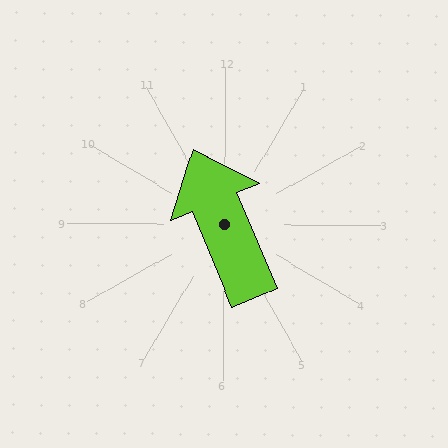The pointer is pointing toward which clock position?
Roughly 11 o'clock.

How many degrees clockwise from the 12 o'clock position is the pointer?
Approximately 337 degrees.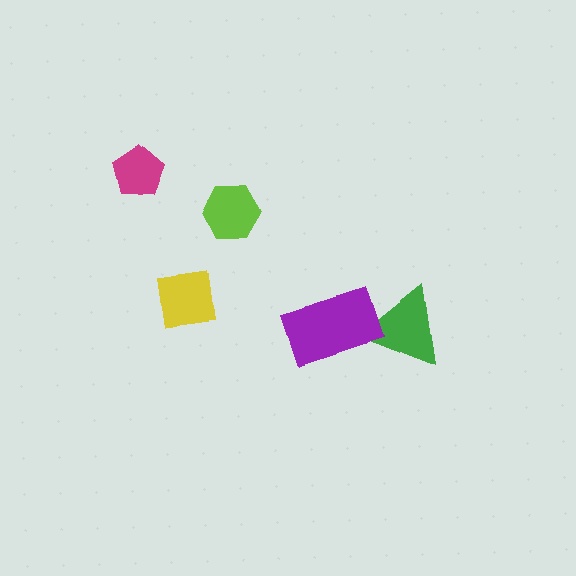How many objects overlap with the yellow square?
0 objects overlap with the yellow square.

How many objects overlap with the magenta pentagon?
0 objects overlap with the magenta pentagon.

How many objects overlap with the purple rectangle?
1 object overlaps with the purple rectangle.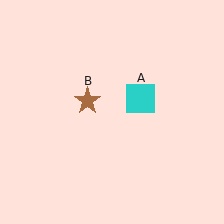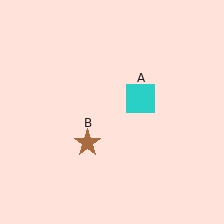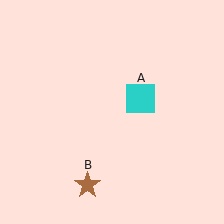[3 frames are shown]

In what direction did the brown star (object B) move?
The brown star (object B) moved down.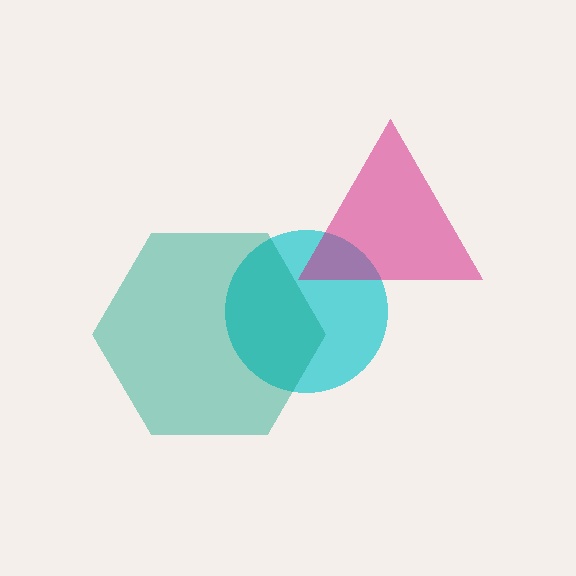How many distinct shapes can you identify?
There are 3 distinct shapes: a cyan circle, a teal hexagon, a magenta triangle.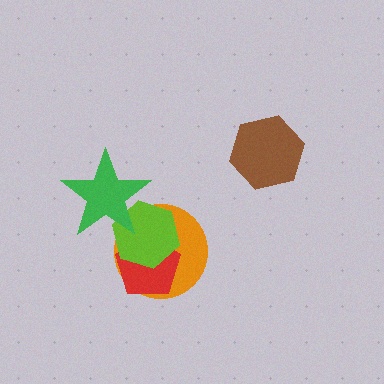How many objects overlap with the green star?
2 objects overlap with the green star.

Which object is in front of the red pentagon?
The lime hexagon is in front of the red pentagon.